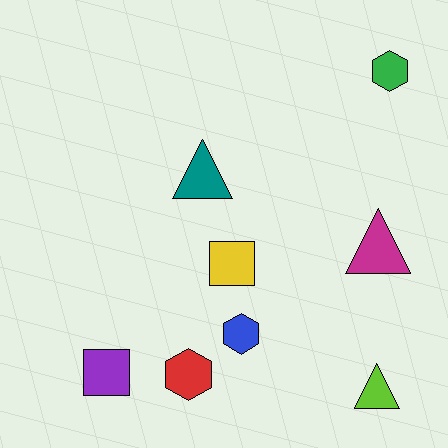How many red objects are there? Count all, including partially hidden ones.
There is 1 red object.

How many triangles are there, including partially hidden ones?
There are 3 triangles.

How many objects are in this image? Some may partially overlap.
There are 8 objects.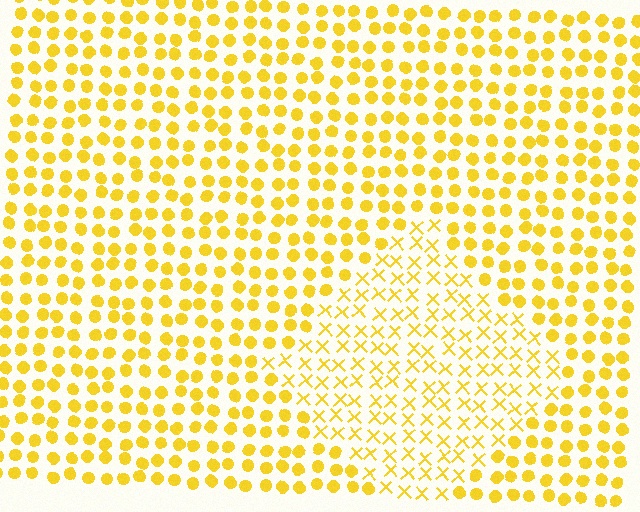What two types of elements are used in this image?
The image uses X marks inside the diamond region and circles outside it.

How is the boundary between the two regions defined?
The boundary is defined by a change in element shape: X marks inside vs. circles outside. All elements share the same color and spacing.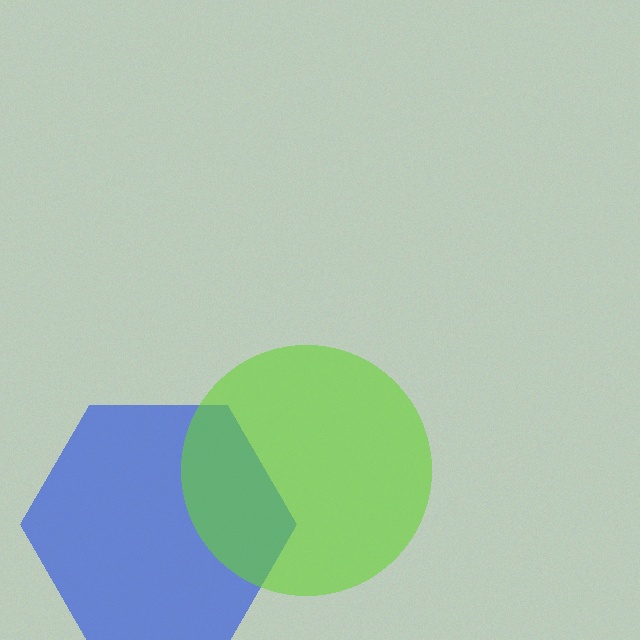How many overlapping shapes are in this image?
There are 2 overlapping shapes in the image.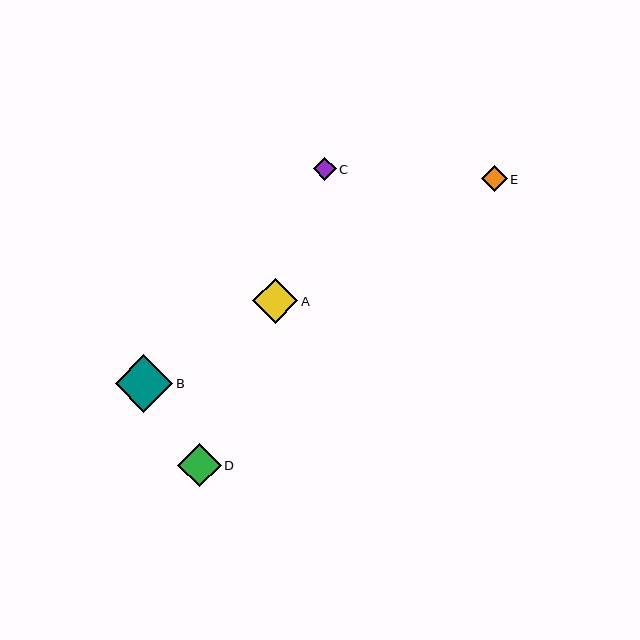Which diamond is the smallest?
Diamond C is the smallest with a size of approximately 23 pixels.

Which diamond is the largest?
Diamond B is the largest with a size of approximately 58 pixels.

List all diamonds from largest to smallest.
From largest to smallest: B, A, D, E, C.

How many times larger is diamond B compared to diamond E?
Diamond B is approximately 2.2 times the size of diamond E.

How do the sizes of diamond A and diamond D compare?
Diamond A and diamond D are approximately the same size.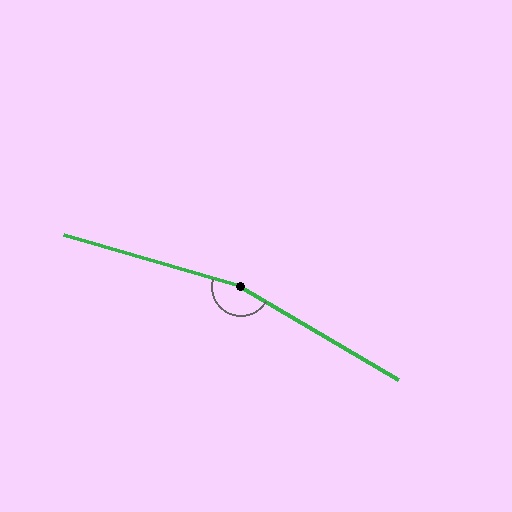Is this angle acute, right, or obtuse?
It is obtuse.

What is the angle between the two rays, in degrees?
Approximately 166 degrees.